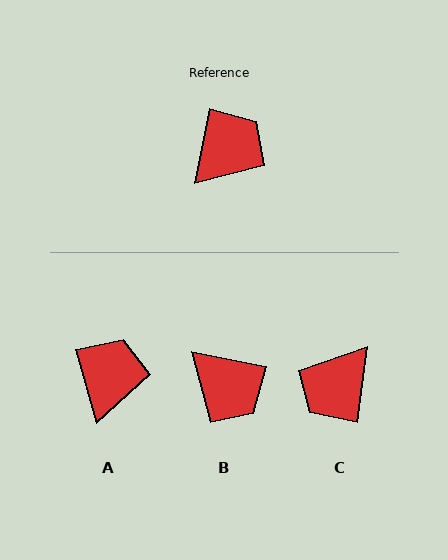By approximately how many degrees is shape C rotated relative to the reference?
Approximately 176 degrees clockwise.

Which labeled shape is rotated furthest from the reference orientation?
C, about 176 degrees away.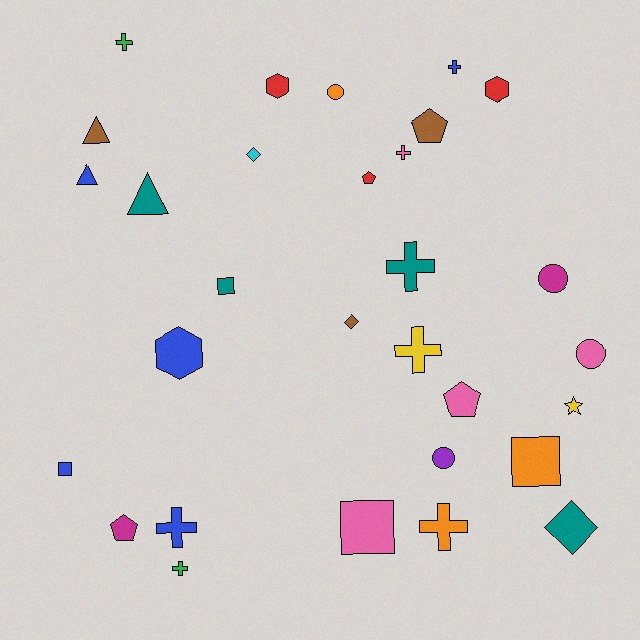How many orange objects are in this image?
There are 3 orange objects.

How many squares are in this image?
There are 4 squares.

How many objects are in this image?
There are 30 objects.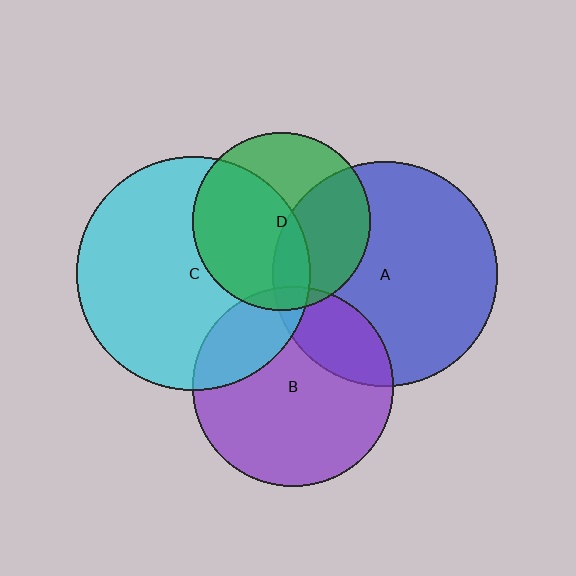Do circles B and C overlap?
Yes.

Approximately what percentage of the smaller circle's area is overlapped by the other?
Approximately 25%.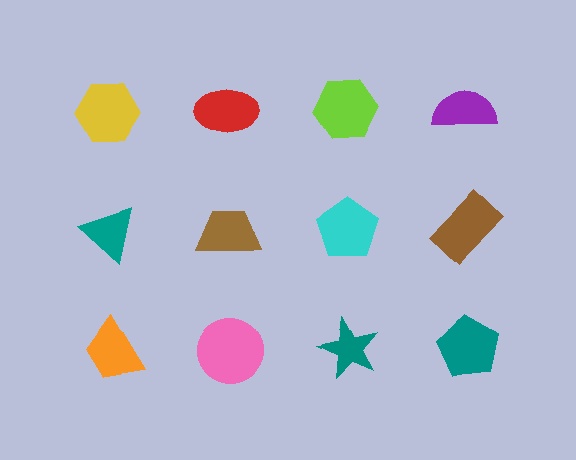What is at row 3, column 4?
A teal pentagon.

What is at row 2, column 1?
A teal triangle.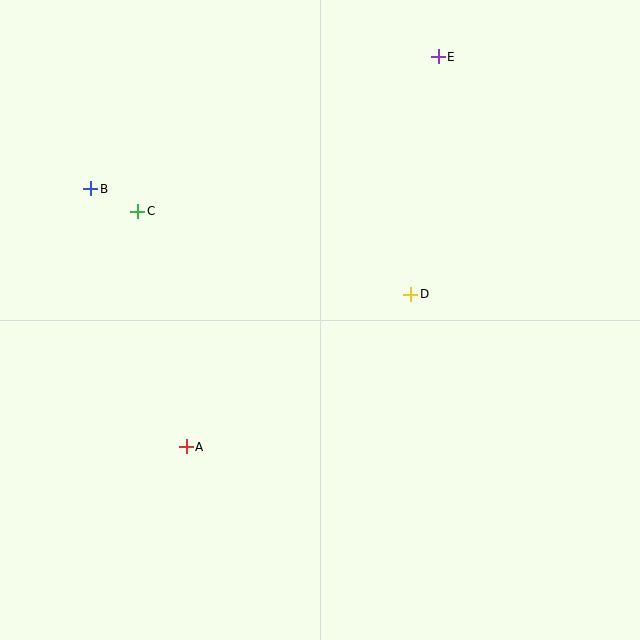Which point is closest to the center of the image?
Point D at (411, 294) is closest to the center.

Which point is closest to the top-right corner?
Point E is closest to the top-right corner.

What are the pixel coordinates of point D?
Point D is at (411, 294).